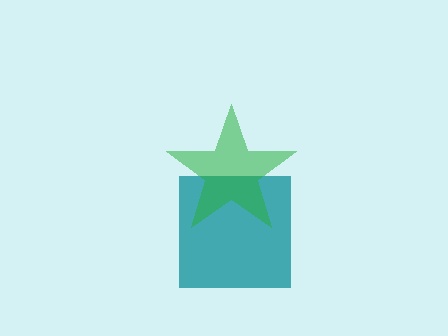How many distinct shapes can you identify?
There are 2 distinct shapes: a teal square, a green star.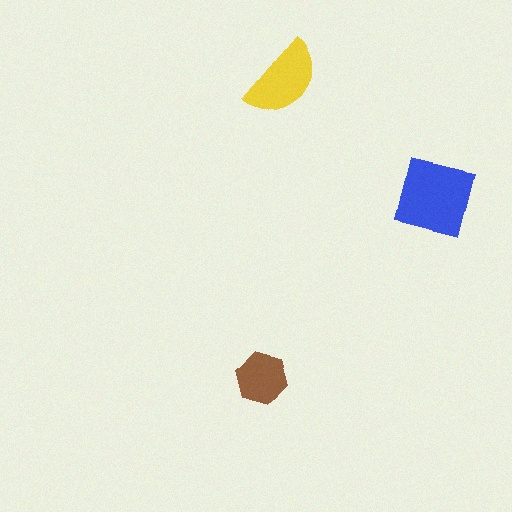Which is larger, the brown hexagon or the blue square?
The blue square.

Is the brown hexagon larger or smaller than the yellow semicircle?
Smaller.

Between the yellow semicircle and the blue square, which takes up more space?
The blue square.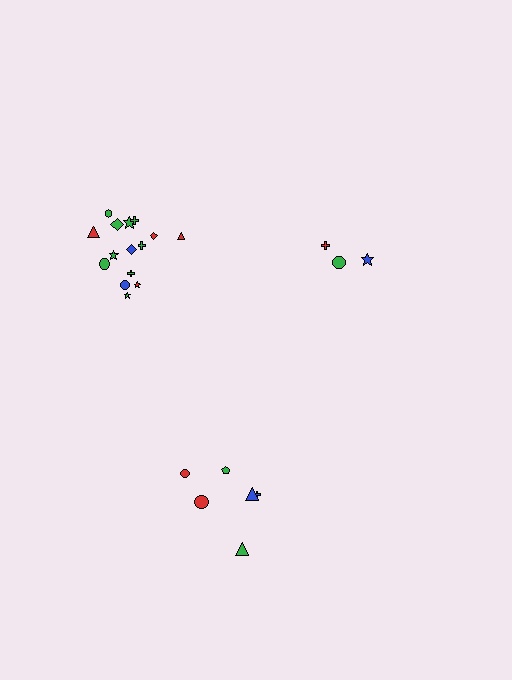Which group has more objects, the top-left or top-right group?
The top-left group.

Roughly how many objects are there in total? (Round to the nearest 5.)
Roughly 25 objects in total.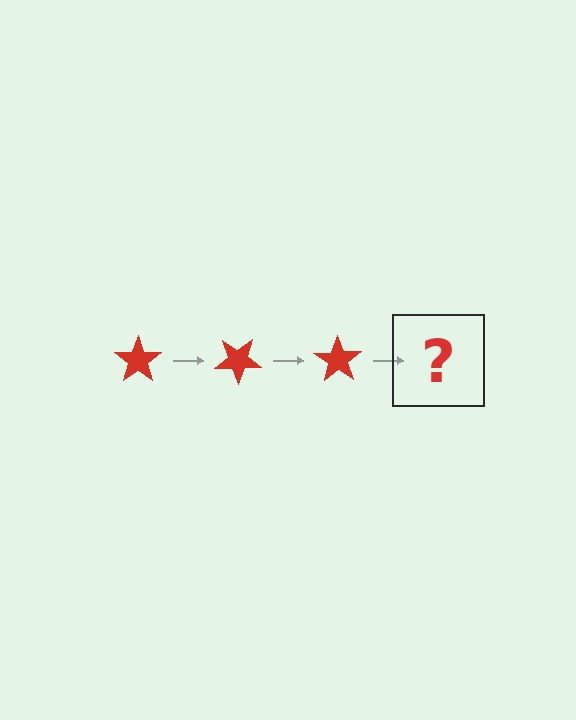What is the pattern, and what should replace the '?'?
The pattern is that the star rotates 35 degrees each step. The '?' should be a red star rotated 105 degrees.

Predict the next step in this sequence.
The next step is a red star rotated 105 degrees.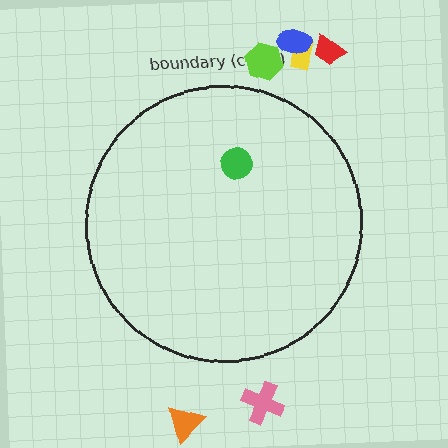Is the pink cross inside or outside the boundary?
Outside.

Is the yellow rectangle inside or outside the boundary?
Outside.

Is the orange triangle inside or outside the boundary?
Outside.